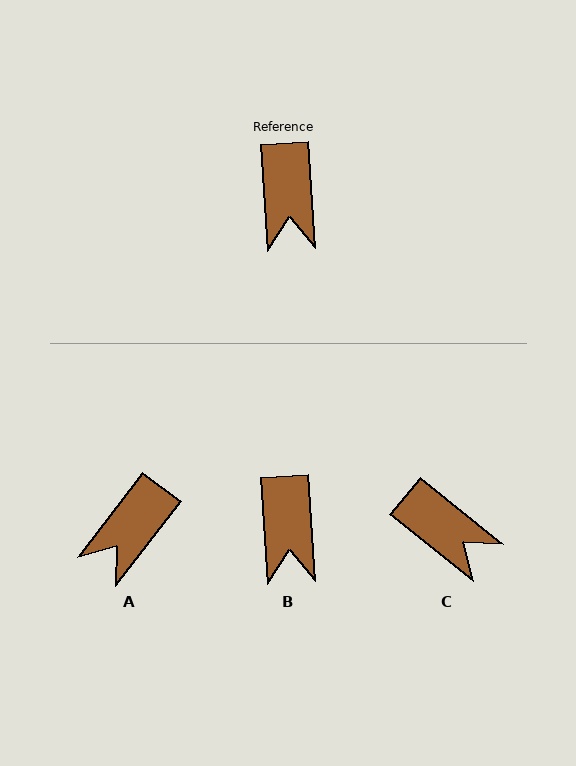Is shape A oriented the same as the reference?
No, it is off by about 41 degrees.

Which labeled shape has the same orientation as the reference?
B.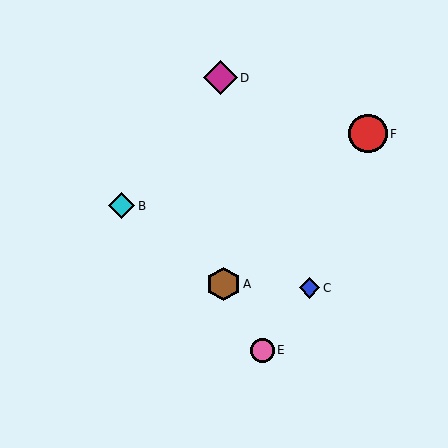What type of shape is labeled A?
Shape A is a brown hexagon.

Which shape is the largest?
The red circle (labeled F) is the largest.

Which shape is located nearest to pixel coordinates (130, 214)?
The cyan diamond (labeled B) at (122, 206) is nearest to that location.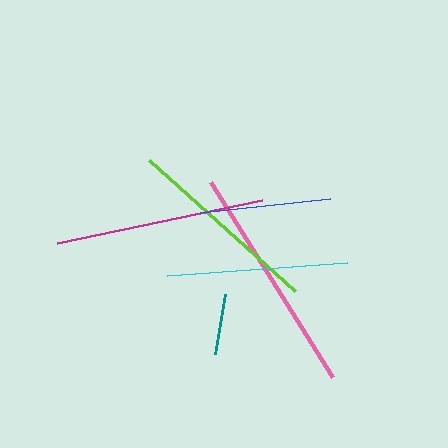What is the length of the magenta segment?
The magenta segment is approximately 209 pixels long.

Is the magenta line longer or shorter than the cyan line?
The magenta line is longer than the cyan line.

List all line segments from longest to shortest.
From longest to shortest: pink, magenta, lime, cyan, blue, teal.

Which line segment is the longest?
The pink line is the longest at approximately 230 pixels.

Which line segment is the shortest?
The teal line is the shortest at approximately 61 pixels.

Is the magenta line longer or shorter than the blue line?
The magenta line is longer than the blue line.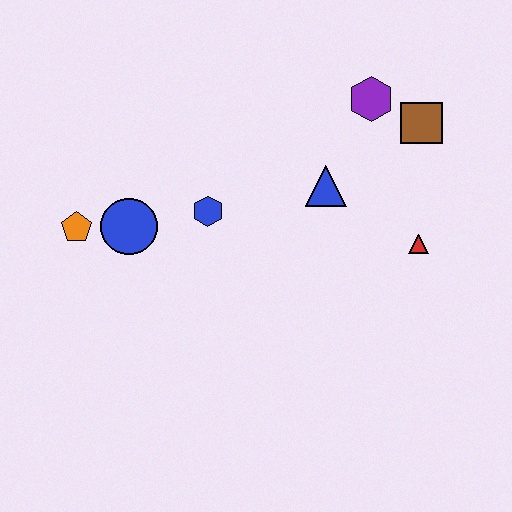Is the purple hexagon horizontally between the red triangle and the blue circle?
Yes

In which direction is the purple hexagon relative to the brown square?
The purple hexagon is to the left of the brown square.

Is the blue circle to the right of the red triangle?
No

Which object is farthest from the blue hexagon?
The brown square is farthest from the blue hexagon.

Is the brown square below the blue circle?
No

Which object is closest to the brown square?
The purple hexagon is closest to the brown square.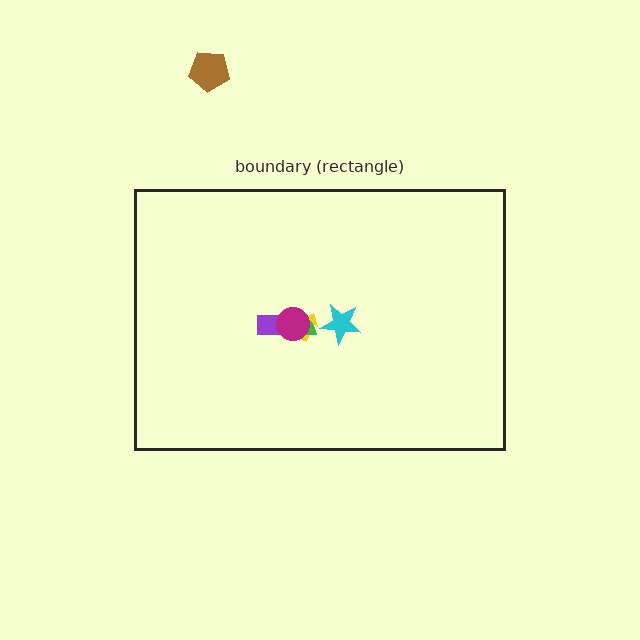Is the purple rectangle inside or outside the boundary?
Inside.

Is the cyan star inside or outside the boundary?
Inside.